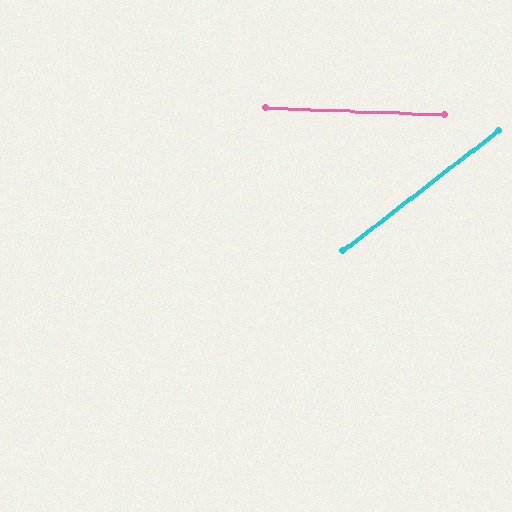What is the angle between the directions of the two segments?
Approximately 40 degrees.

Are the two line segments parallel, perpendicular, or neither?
Neither parallel nor perpendicular — they differ by about 40°.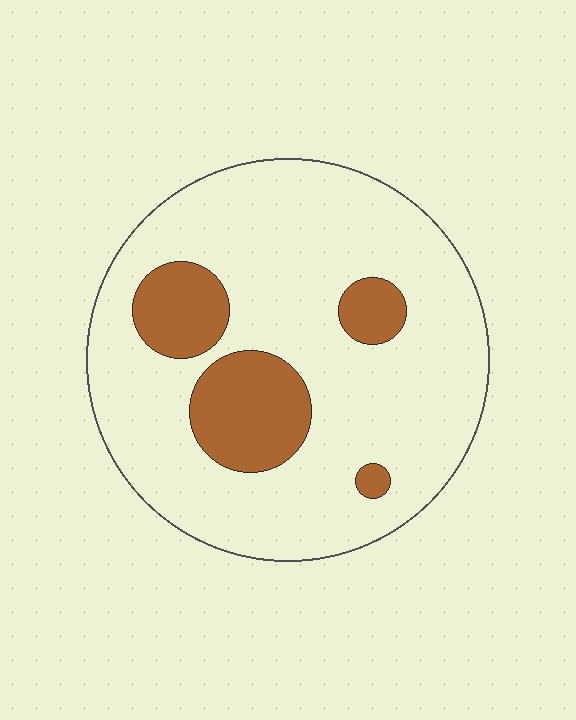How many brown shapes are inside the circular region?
4.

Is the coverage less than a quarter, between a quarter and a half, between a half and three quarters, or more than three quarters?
Less than a quarter.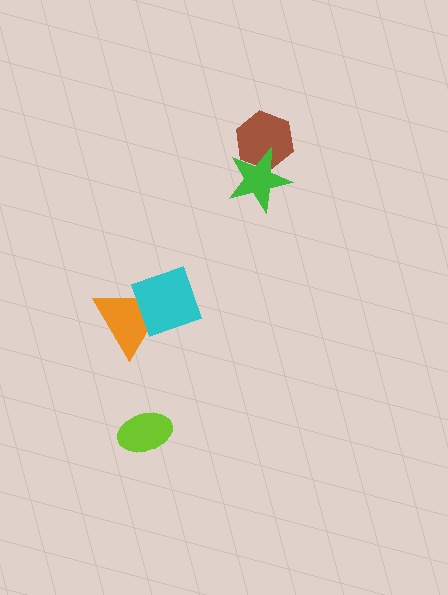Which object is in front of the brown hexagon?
The green star is in front of the brown hexagon.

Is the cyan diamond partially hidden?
No, no other shape covers it.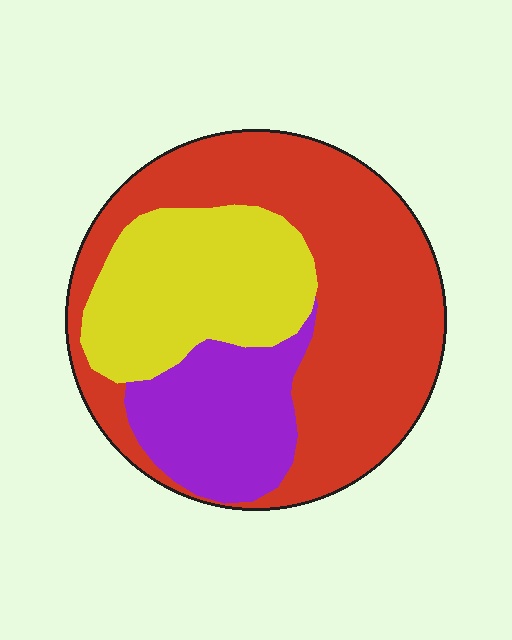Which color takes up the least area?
Purple, at roughly 20%.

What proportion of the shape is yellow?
Yellow takes up between a quarter and a half of the shape.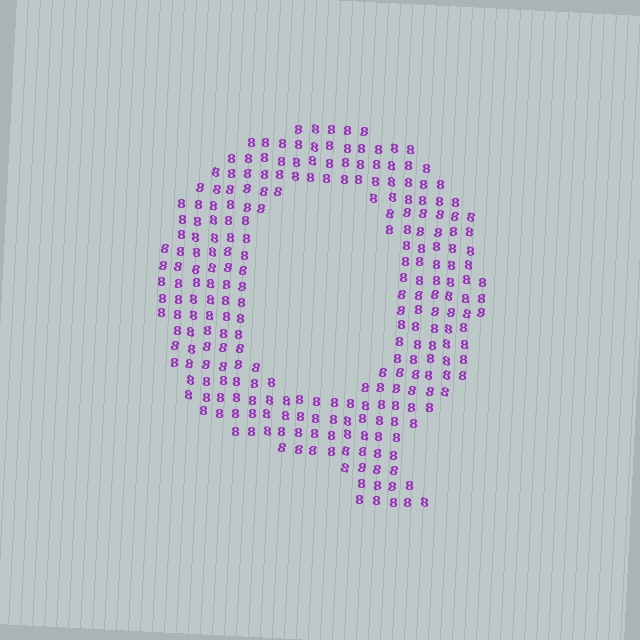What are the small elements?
The small elements are digit 8's.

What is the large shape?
The large shape is the letter Q.